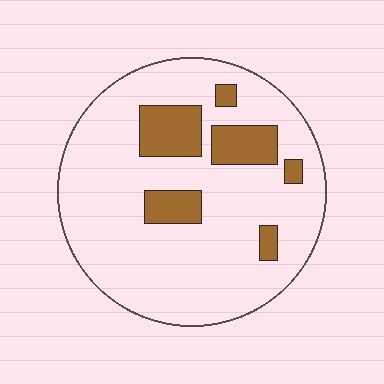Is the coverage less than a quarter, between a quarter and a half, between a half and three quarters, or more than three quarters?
Less than a quarter.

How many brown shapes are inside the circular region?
6.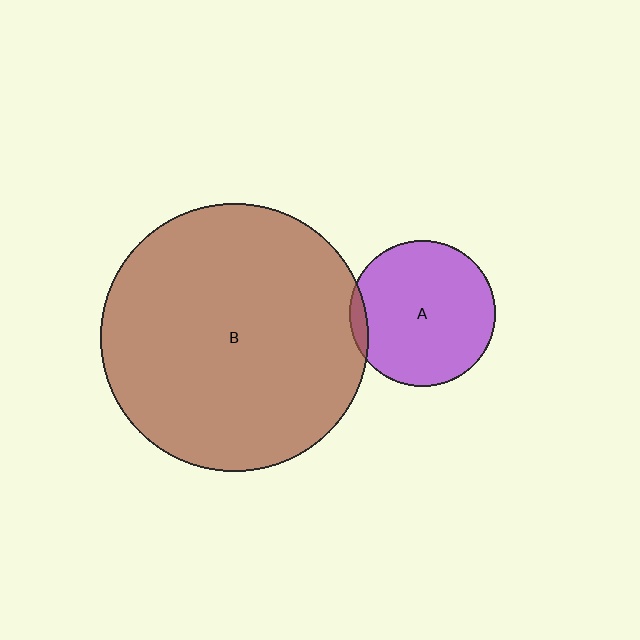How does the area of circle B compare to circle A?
Approximately 3.4 times.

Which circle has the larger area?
Circle B (brown).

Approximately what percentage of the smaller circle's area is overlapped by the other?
Approximately 5%.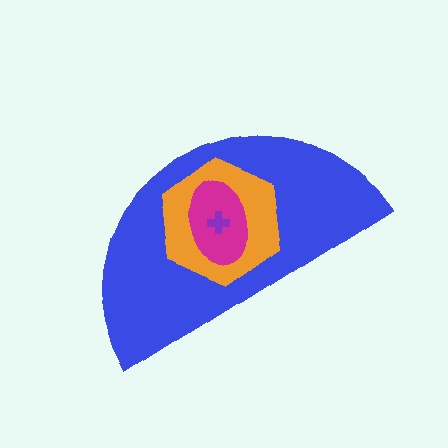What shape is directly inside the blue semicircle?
The orange hexagon.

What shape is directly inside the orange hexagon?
The magenta ellipse.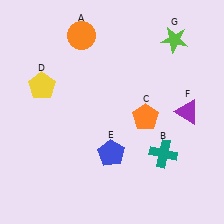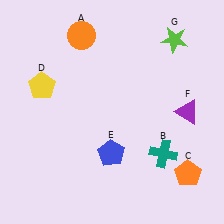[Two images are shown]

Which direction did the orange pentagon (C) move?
The orange pentagon (C) moved down.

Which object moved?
The orange pentagon (C) moved down.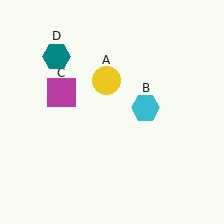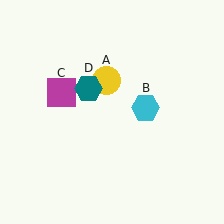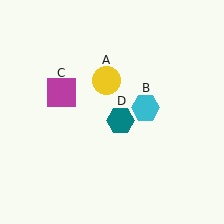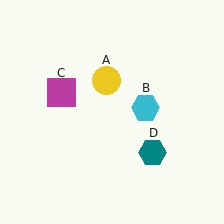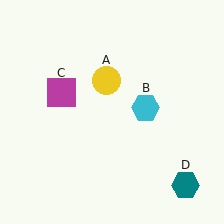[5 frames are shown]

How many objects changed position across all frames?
1 object changed position: teal hexagon (object D).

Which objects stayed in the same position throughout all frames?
Yellow circle (object A) and cyan hexagon (object B) and magenta square (object C) remained stationary.